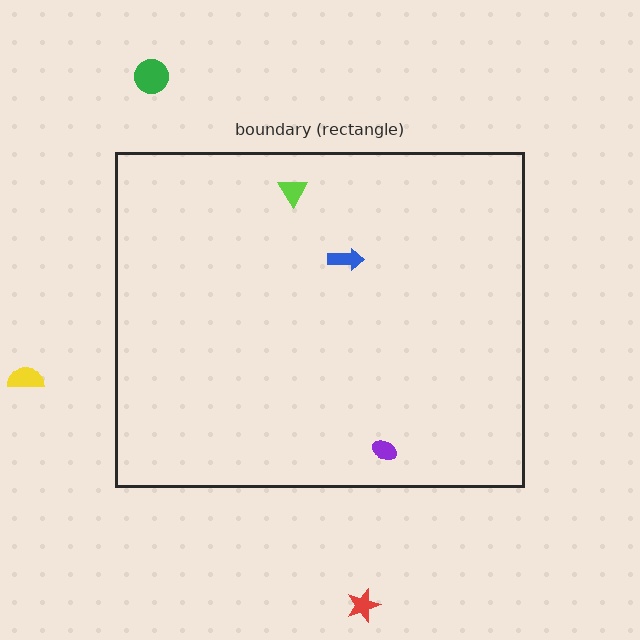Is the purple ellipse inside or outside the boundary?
Inside.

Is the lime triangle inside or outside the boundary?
Inside.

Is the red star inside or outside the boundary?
Outside.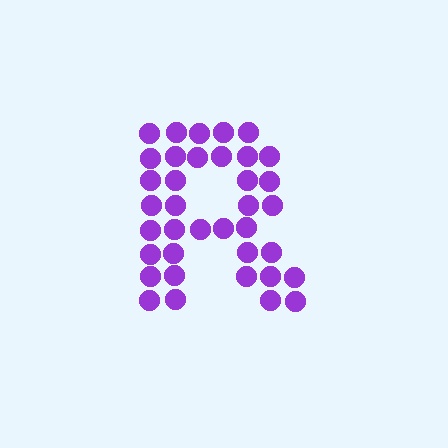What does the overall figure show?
The overall figure shows the letter R.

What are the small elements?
The small elements are circles.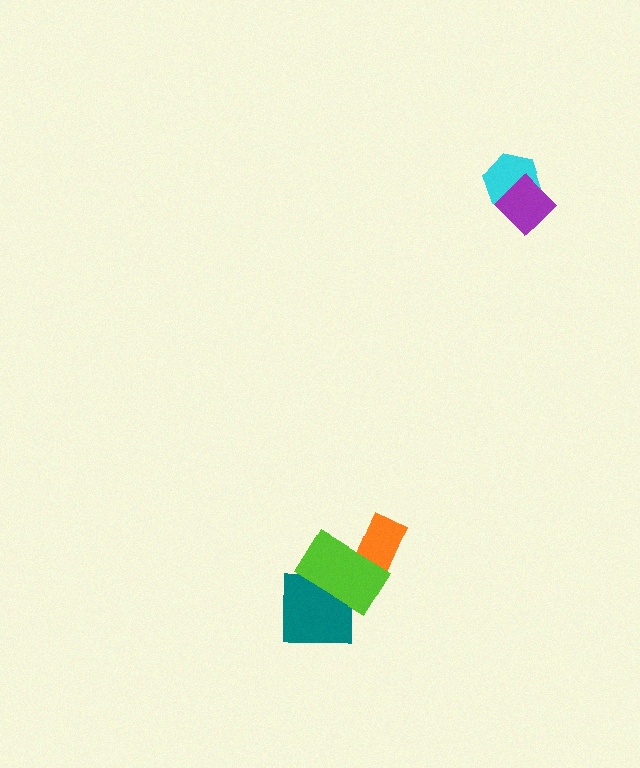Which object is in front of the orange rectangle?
The lime rectangle is in front of the orange rectangle.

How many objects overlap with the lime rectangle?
2 objects overlap with the lime rectangle.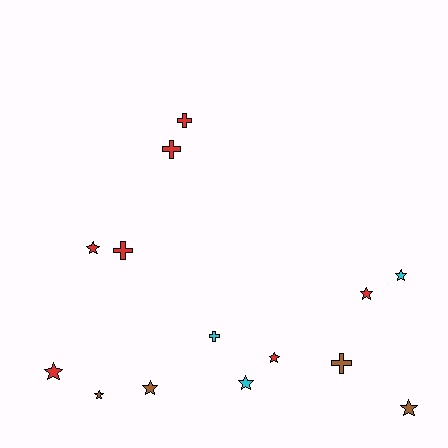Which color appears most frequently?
Red, with 7 objects.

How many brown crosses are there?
There is 1 brown cross.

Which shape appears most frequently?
Star, with 9 objects.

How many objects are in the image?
There are 14 objects.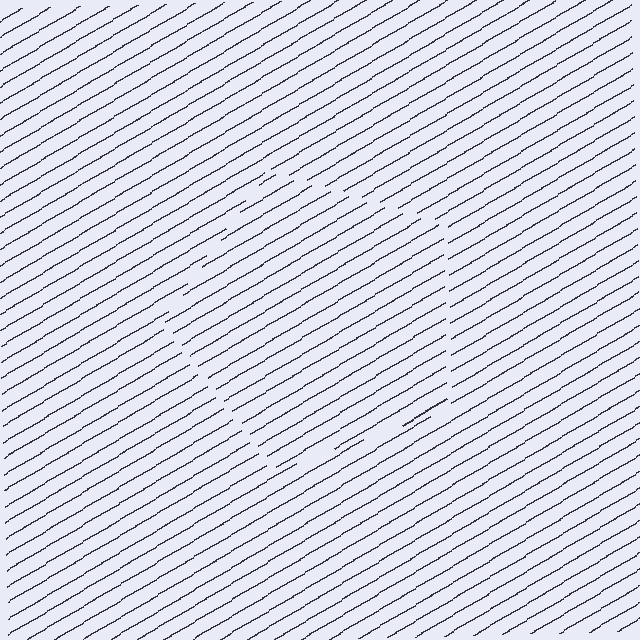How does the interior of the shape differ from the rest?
The interior of the shape contains the same grating, shifted by half a period — the contour is defined by the phase discontinuity where line-ends from the inner and outer gratings abut.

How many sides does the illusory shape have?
5 sides — the line-ends trace a pentagon.